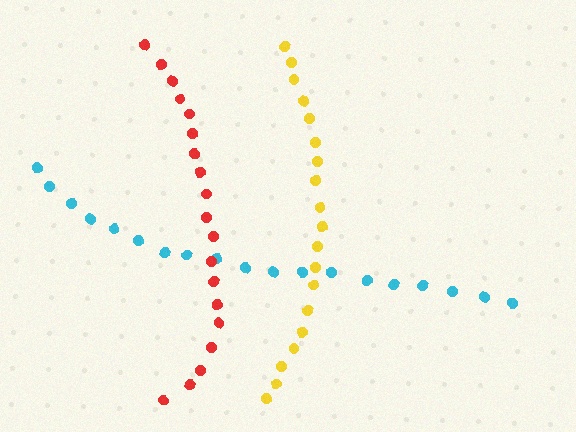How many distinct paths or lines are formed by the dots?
There are 3 distinct paths.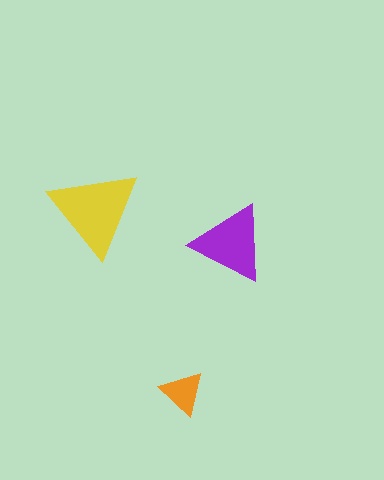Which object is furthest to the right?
The purple triangle is rightmost.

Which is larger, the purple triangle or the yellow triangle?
The yellow one.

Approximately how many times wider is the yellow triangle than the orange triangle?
About 2 times wider.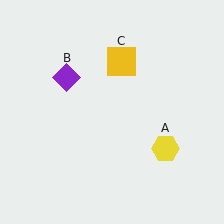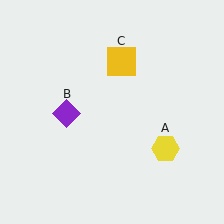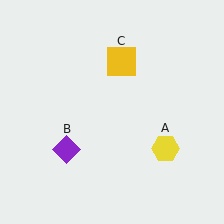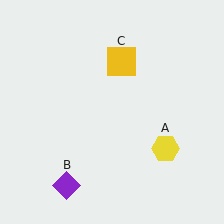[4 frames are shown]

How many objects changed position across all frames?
1 object changed position: purple diamond (object B).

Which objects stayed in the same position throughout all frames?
Yellow hexagon (object A) and yellow square (object C) remained stationary.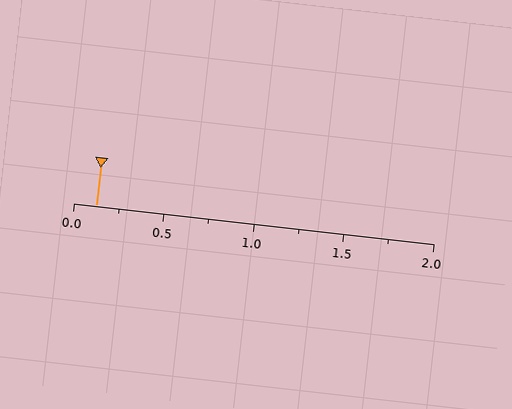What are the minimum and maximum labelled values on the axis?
The axis runs from 0.0 to 2.0.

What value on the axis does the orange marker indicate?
The marker indicates approximately 0.12.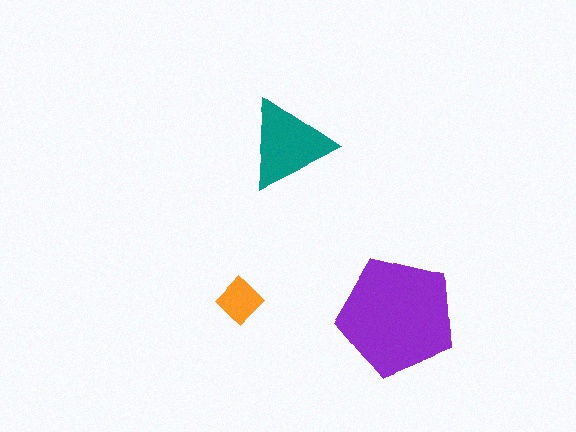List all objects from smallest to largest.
The orange diamond, the teal triangle, the purple pentagon.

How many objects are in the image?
There are 3 objects in the image.